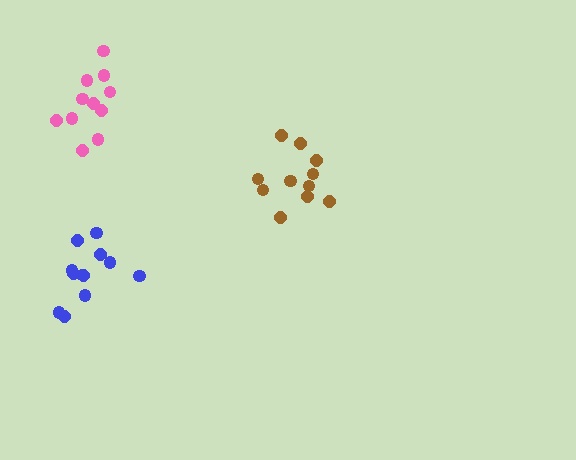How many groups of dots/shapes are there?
There are 3 groups.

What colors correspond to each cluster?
The clusters are colored: brown, blue, pink.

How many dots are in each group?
Group 1: 11 dots, Group 2: 12 dots, Group 3: 11 dots (34 total).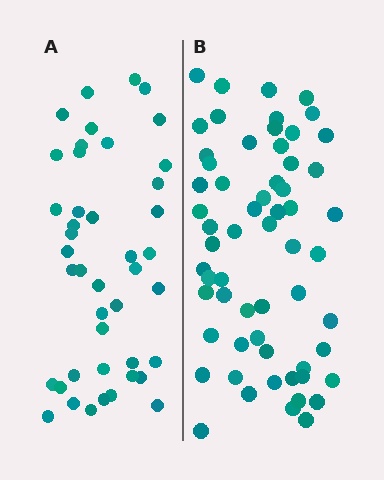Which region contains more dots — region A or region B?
Region B (the right region) has more dots.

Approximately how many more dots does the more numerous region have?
Region B has approximately 15 more dots than region A.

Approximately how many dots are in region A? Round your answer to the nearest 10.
About 40 dots. (The exact count is 43, which rounds to 40.)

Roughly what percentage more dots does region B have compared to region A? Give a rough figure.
About 40% more.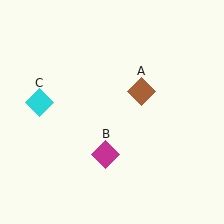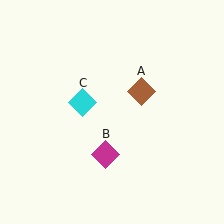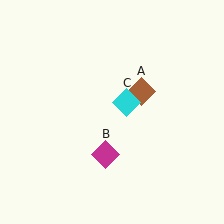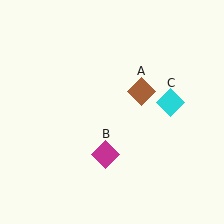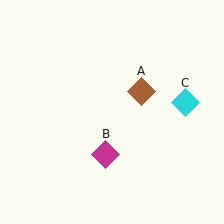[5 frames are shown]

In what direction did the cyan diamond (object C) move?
The cyan diamond (object C) moved right.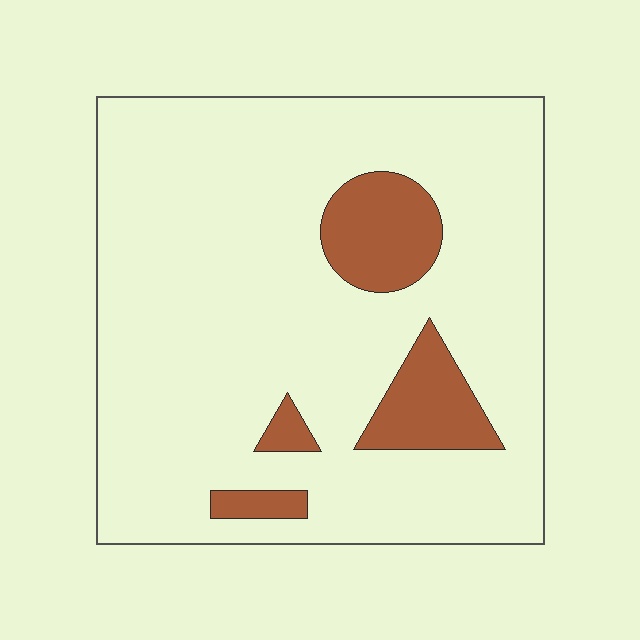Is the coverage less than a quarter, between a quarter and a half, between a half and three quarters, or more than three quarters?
Less than a quarter.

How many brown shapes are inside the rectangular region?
4.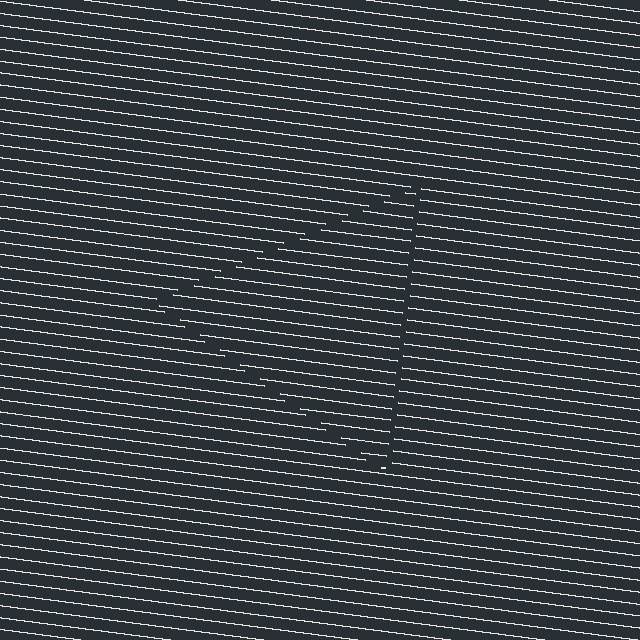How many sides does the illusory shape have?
3 sides — the line-ends trace a triangle.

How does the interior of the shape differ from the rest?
The interior of the shape contains the same grating, shifted by half a period — the contour is defined by the phase discontinuity where line-ends from the inner and outer gratings abut.